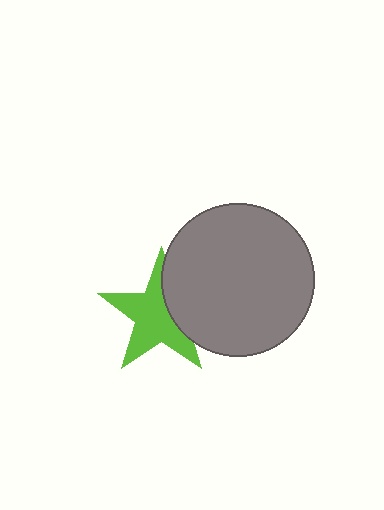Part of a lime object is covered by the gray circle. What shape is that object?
It is a star.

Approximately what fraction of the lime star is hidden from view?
Roughly 31% of the lime star is hidden behind the gray circle.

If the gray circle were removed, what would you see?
You would see the complete lime star.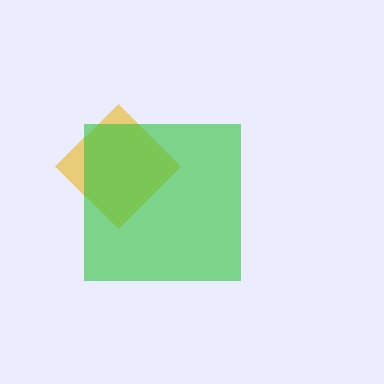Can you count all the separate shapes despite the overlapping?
Yes, there are 2 separate shapes.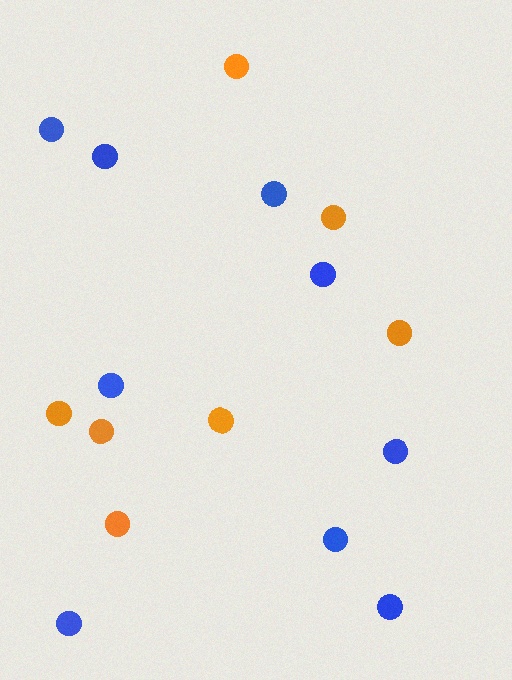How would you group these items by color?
There are 2 groups: one group of blue circles (9) and one group of orange circles (7).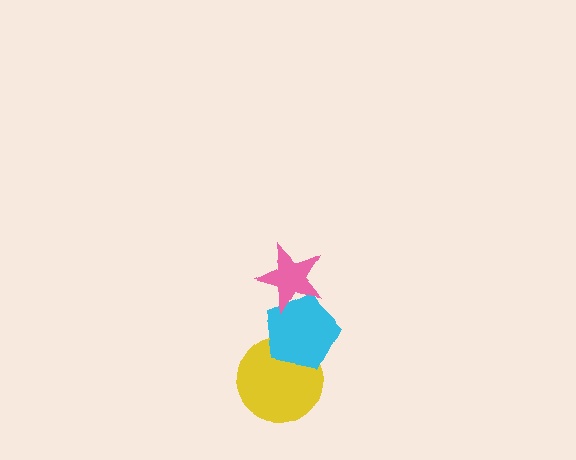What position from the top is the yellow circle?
The yellow circle is 3rd from the top.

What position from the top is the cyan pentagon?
The cyan pentagon is 2nd from the top.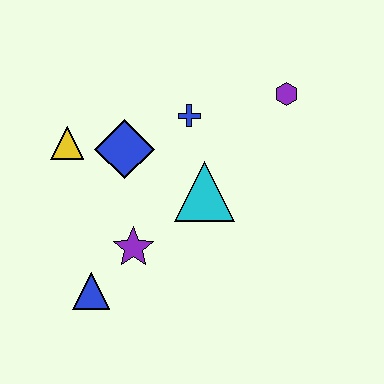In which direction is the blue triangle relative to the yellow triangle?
The blue triangle is below the yellow triangle.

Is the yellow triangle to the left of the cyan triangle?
Yes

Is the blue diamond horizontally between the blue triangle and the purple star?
Yes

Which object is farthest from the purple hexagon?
The blue triangle is farthest from the purple hexagon.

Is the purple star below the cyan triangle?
Yes